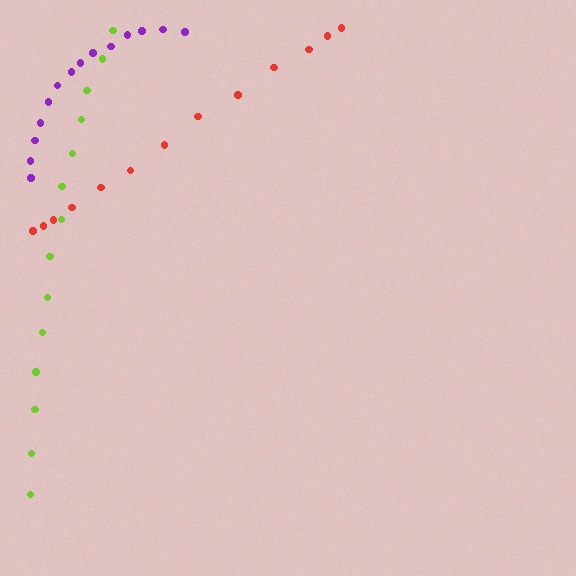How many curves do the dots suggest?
There are 3 distinct paths.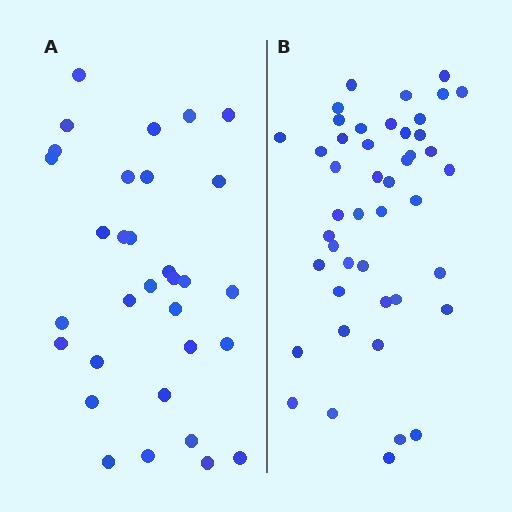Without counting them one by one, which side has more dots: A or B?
Region B (the right region) has more dots.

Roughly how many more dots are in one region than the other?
Region B has approximately 15 more dots than region A.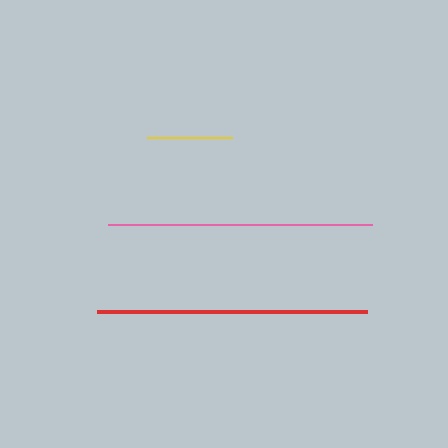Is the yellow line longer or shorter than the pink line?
The pink line is longer than the yellow line.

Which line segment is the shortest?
The yellow line is the shortest at approximately 85 pixels.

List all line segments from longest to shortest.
From longest to shortest: red, pink, yellow.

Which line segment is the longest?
The red line is the longest at approximately 270 pixels.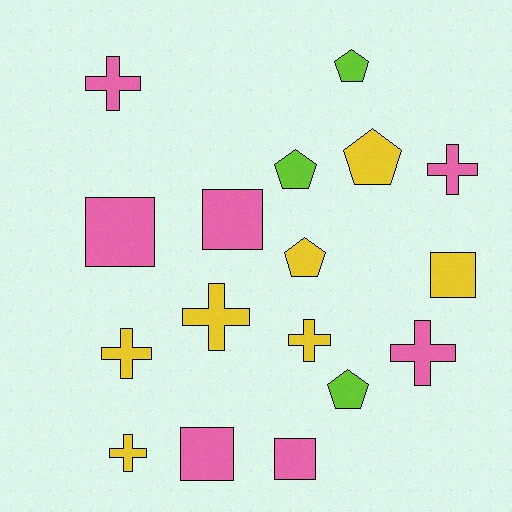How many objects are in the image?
There are 17 objects.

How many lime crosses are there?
There are no lime crosses.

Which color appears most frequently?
Pink, with 7 objects.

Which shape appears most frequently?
Cross, with 7 objects.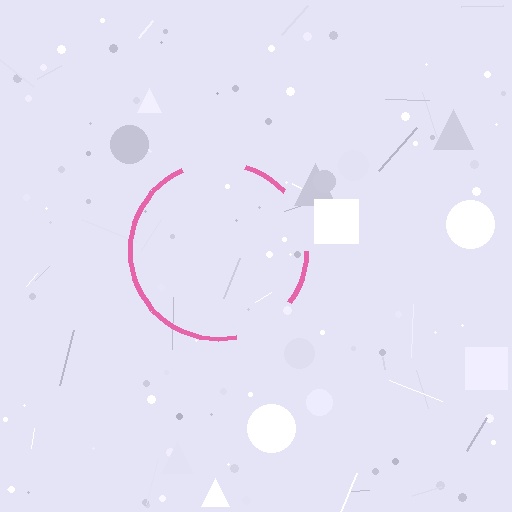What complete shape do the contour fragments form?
The contour fragments form a circle.